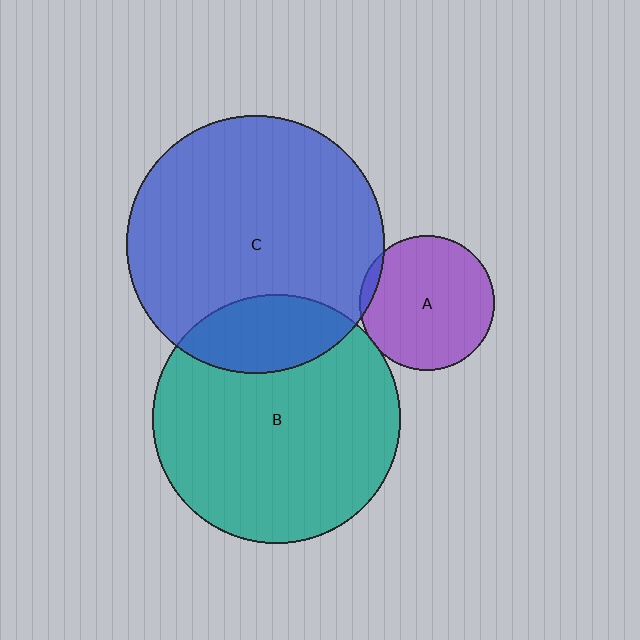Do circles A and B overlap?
Yes.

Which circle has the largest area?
Circle C (blue).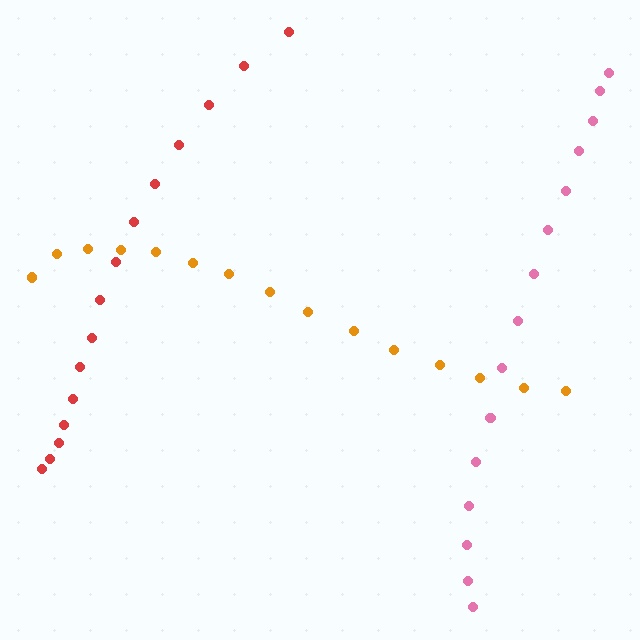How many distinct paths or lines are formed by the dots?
There are 3 distinct paths.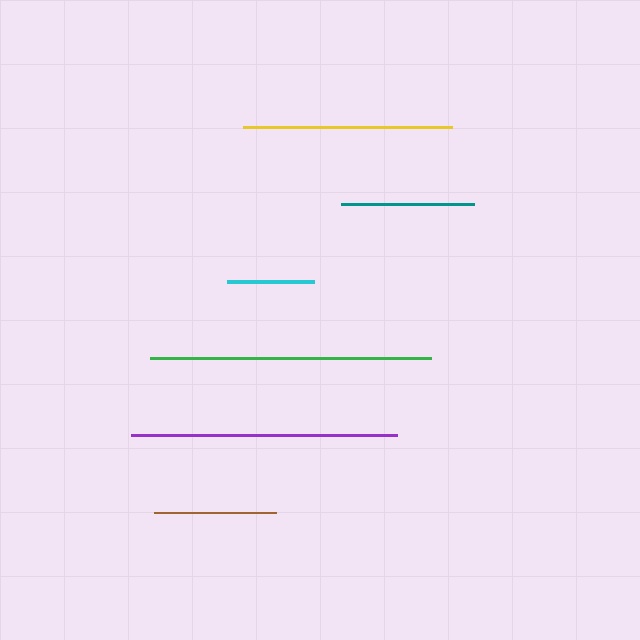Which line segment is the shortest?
The cyan line is the shortest at approximately 87 pixels.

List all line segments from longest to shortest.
From longest to shortest: green, purple, yellow, teal, brown, cyan.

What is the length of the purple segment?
The purple segment is approximately 266 pixels long.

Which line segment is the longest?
The green line is the longest at approximately 281 pixels.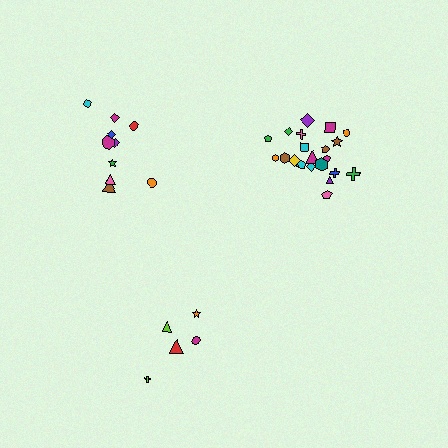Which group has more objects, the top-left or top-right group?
The top-right group.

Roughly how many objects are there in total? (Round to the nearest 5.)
Roughly 35 objects in total.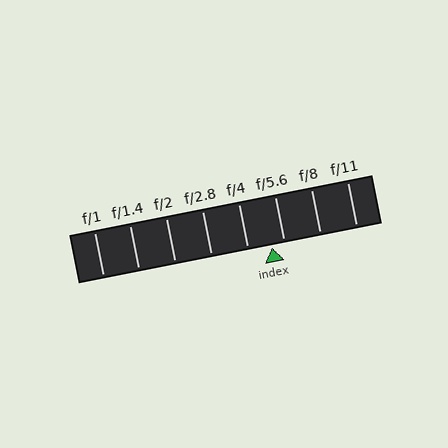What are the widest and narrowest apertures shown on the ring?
The widest aperture shown is f/1 and the narrowest is f/11.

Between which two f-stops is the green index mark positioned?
The index mark is between f/4 and f/5.6.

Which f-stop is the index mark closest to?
The index mark is closest to f/5.6.